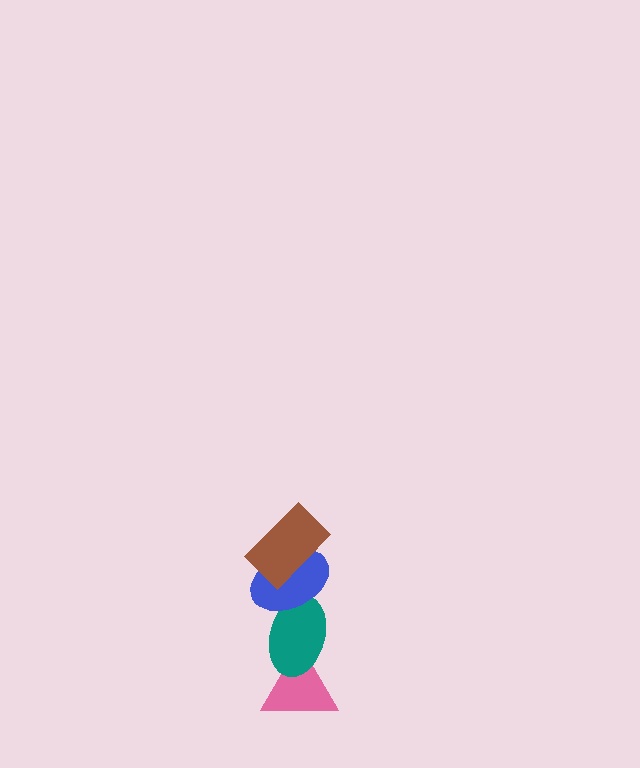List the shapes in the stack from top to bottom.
From top to bottom: the brown rectangle, the blue ellipse, the teal ellipse, the pink triangle.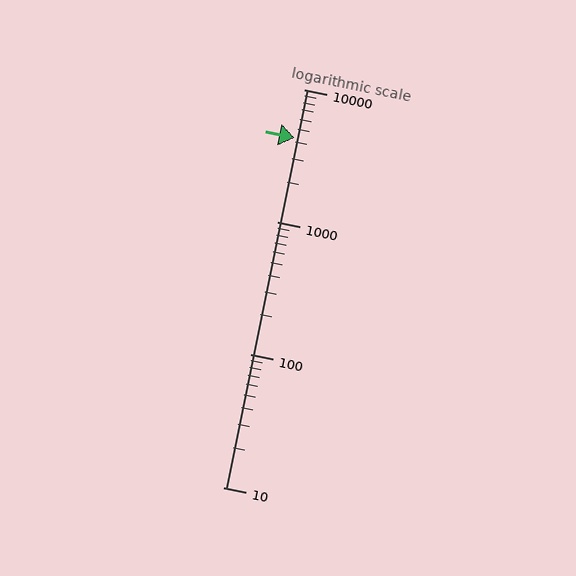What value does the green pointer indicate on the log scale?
The pointer indicates approximately 4300.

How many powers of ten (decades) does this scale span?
The scale spans 3 decades, from 10 to 10000.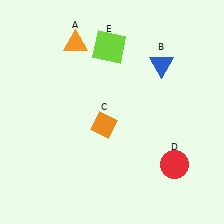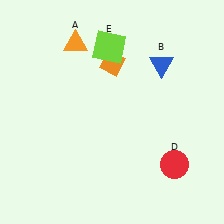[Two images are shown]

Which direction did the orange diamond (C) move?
The orange diamond (C) moved up.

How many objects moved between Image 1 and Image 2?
1 object moved between the two images.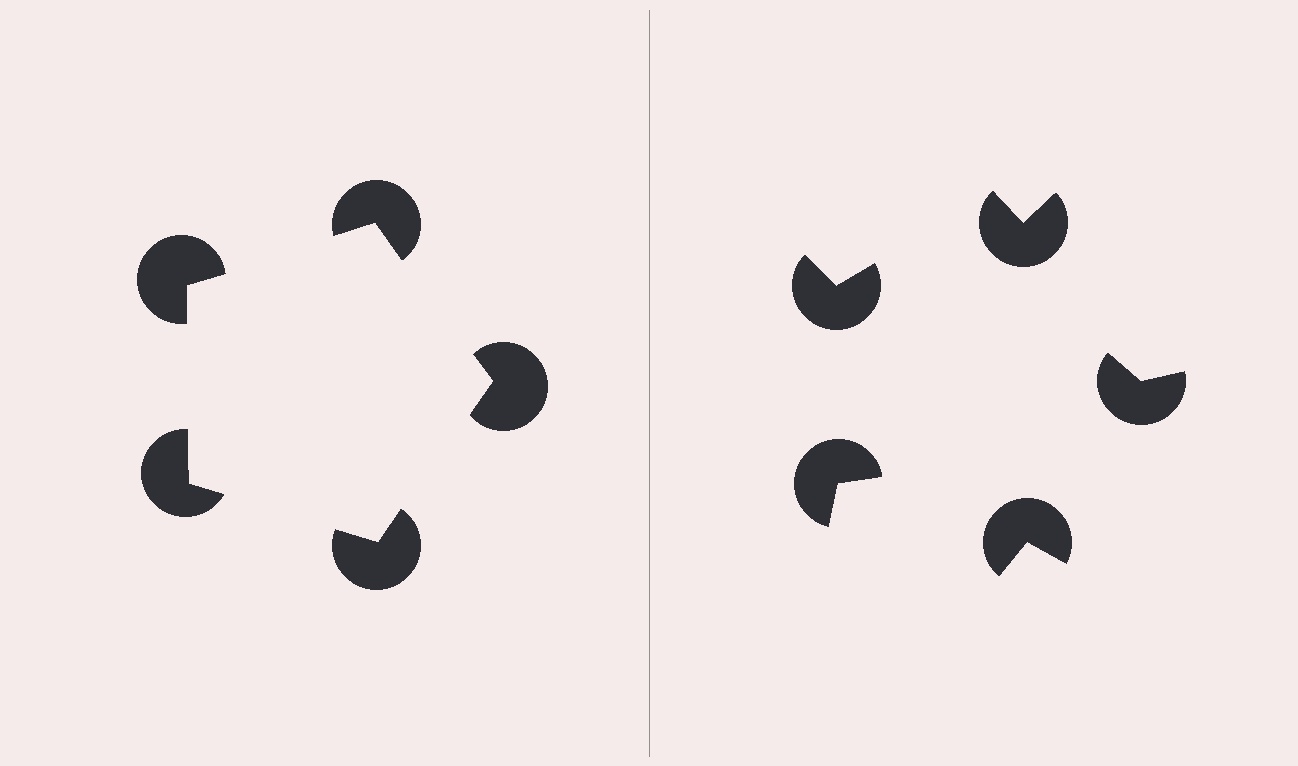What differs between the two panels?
The pac-man discs are positioned identically on both sides; only the wedge orientations differ. On the left they align to a pentagon; on the right they are misaligned.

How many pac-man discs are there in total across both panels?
10 — 5 on each side.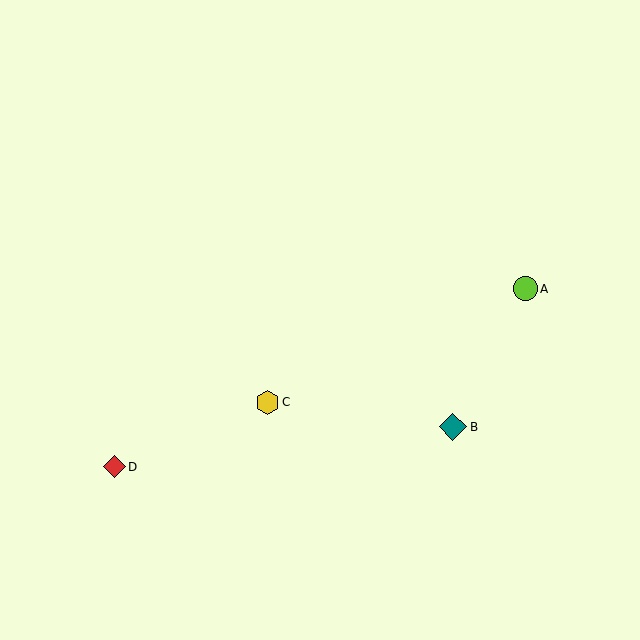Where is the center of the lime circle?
The center of the lime circle is at (525, 289).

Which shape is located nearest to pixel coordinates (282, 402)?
The yellow hexagon (labeled C) at (267, 402) is nearest to that location.